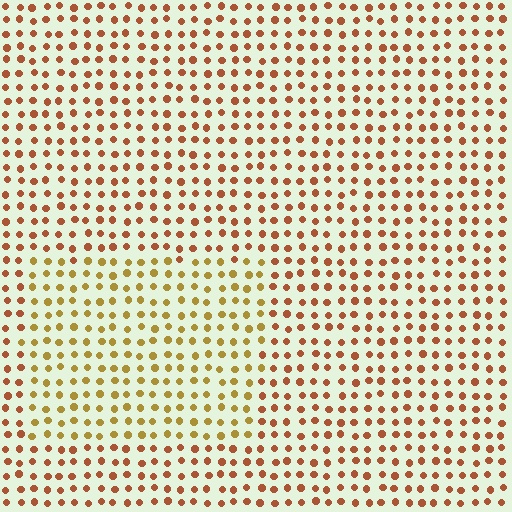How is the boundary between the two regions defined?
The boundary is defined purely by a slight shift in hue (about 30 degrees). Spacing, size, and orientation are identical on both sides.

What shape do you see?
I see a rectangle.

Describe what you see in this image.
The image is filled with small brown elements in a uniform arrangement. A rectangle-shaped region is visible where the elements are tinted to a slightly different hue, forming a subtle color boundary.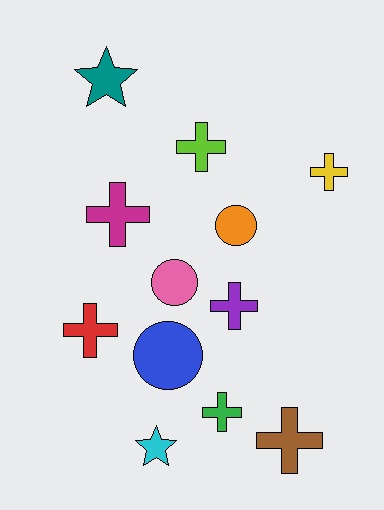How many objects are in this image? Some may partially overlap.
There are 12 objects.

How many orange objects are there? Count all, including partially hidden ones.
There is 1 orange object.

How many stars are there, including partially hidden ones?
There are 2 stars.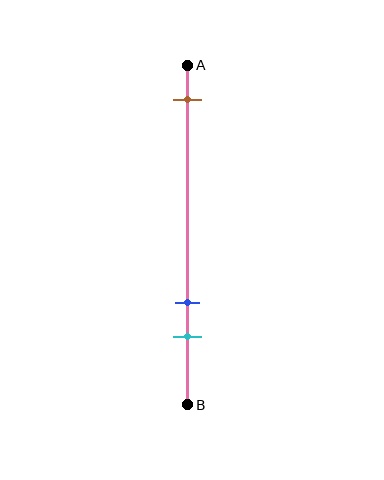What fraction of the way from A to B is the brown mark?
The brown mark is approximately 10% (0.1) of the way from A to B.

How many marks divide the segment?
There are 3 marks dividing the segment.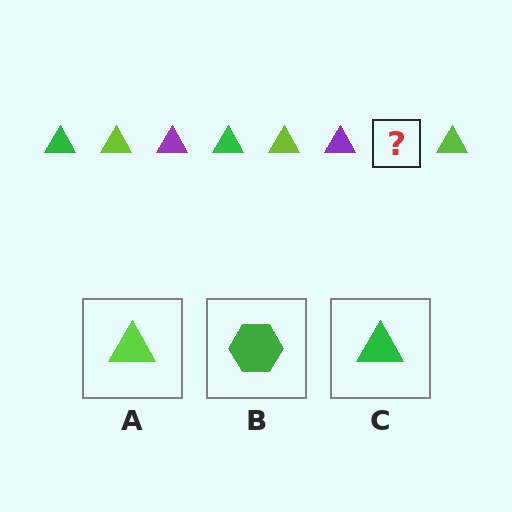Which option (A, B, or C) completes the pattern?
C.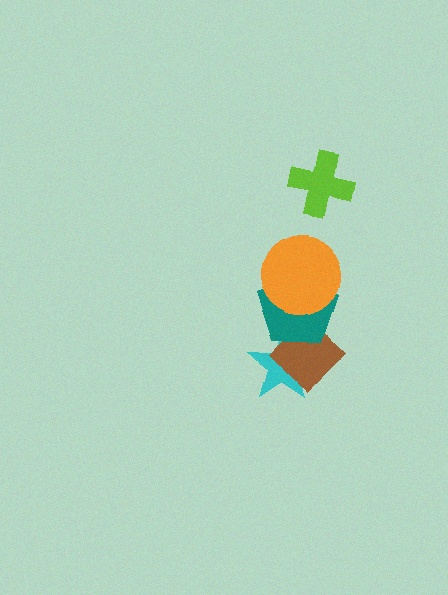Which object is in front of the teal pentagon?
The orange circle is in front of the teal pentagon.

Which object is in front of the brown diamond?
The teal pentagon is in front of the brown diamond.